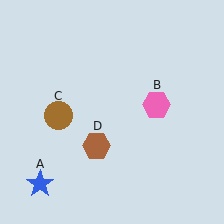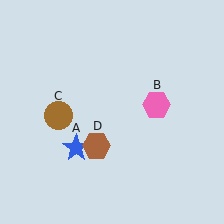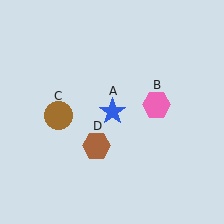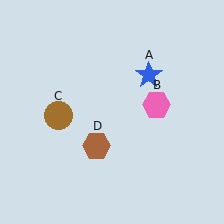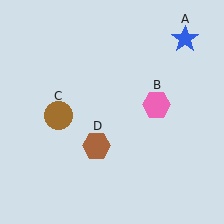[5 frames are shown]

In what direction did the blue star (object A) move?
The blue star (object A) moved up and to the right.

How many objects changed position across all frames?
1 object changed position: blue star (object A).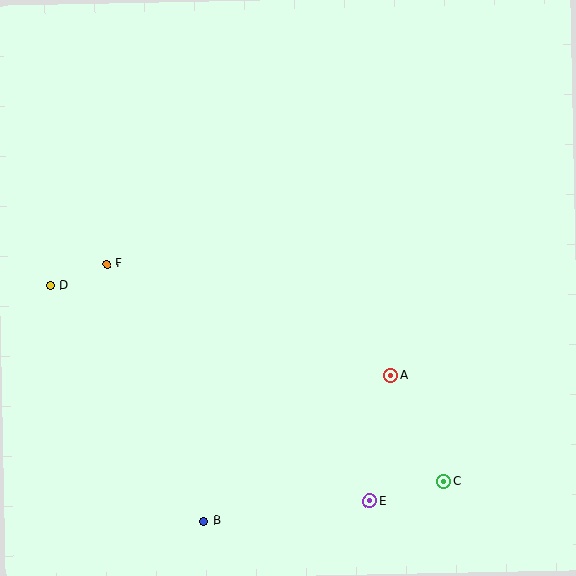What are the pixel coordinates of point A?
Point A is at (390, 375).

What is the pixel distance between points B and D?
The distance between B and D is 281 pixels.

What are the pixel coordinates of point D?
Point D is at (50, 286).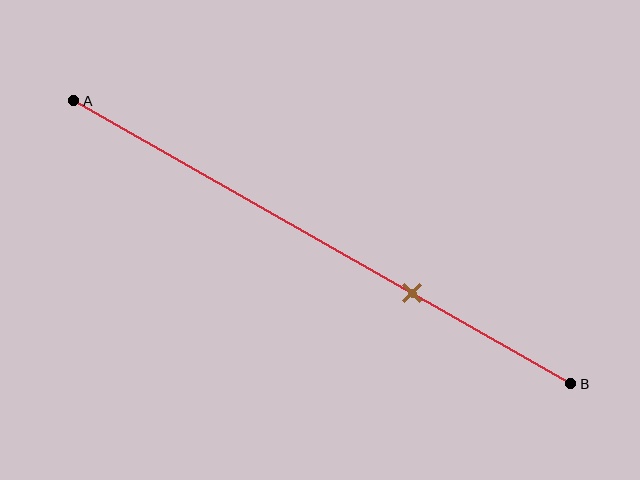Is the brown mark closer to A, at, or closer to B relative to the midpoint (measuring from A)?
The brown mark is closer to point B than the midpoint of segment AB.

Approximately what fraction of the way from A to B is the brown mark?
The brown mark is approximately 70% of the way from A to B.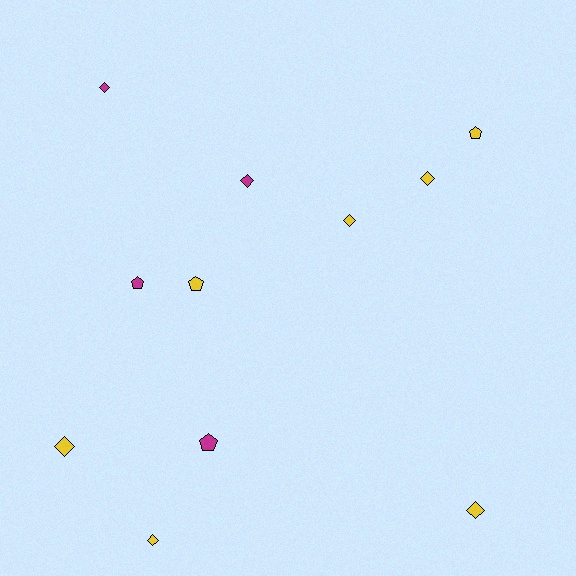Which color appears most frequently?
Yellow, with 7 objects.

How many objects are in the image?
There are 11 objects.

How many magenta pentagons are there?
There are 2 magenta pentagons.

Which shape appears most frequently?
Diamond, with 7 objects.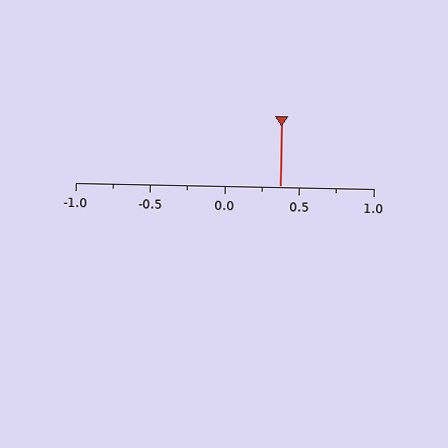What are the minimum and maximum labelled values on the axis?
The axis runs from -1.0 to 1.0.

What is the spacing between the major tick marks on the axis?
The major ticks are spaced 0.5 apart.